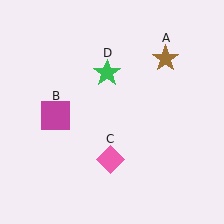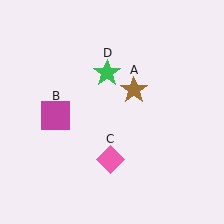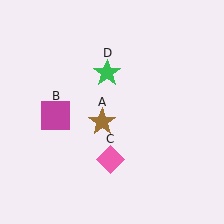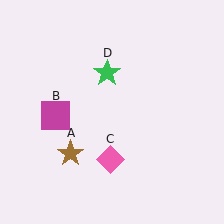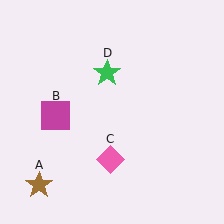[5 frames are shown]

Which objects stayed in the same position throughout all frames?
Magenta square (object B) and pink diamond (object C) and green star (object D) remained stationary.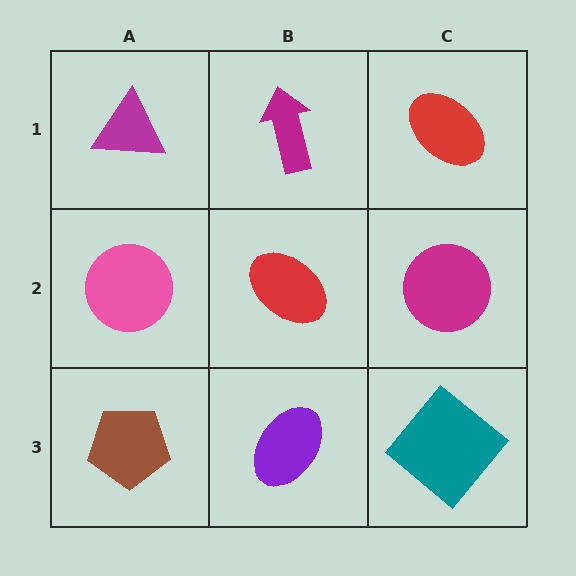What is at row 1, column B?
A magenta arrow.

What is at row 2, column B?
A red ellipse.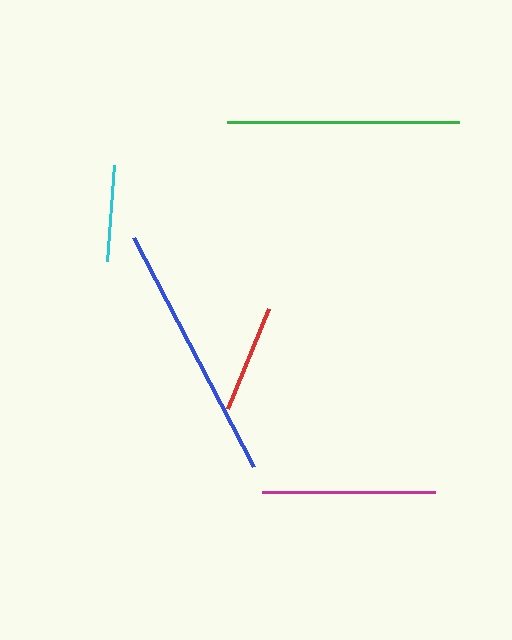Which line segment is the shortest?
The cyan line is the shortest at approximately 97 pixels.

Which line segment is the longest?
The blue line is the longest at approximately 258 pixels.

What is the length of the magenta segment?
The magenta segment is approximately 173 pixels long.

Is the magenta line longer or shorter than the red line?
The magenta line is longer than the red line.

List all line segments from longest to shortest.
From longest to shortest: blue, green, magenta, red, cyan.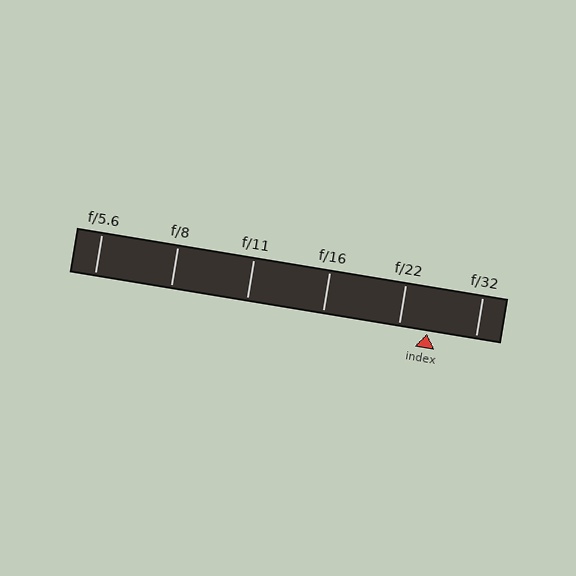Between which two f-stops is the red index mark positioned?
The index mark is between f/22 and f/32.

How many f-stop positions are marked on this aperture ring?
There are 6 f-stop positions marked.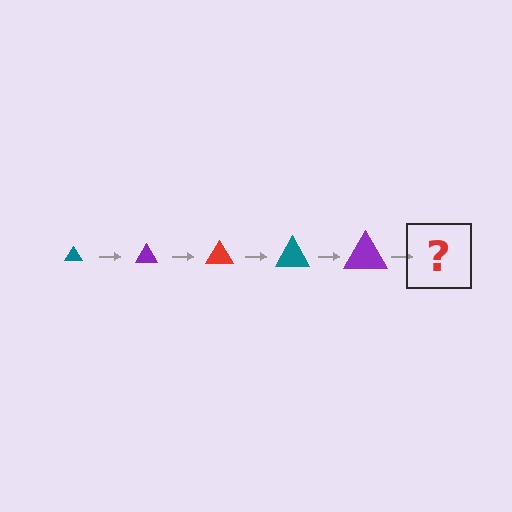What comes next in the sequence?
The next element should be a red triangle, larger than the previous one.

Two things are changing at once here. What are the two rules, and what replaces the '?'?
The two rules are that the triangle grows larger each step and the color cycles through teal, purple, and red. The '?' should be a red triangle, larger than the previous one.